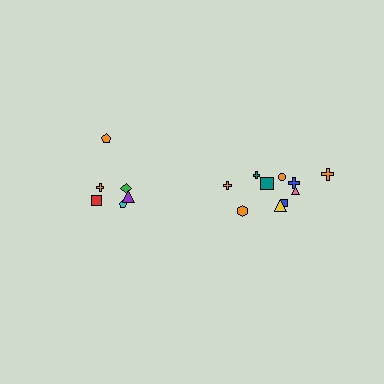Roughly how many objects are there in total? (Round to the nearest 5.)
Roughly 15 objects in total.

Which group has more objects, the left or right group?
The right group.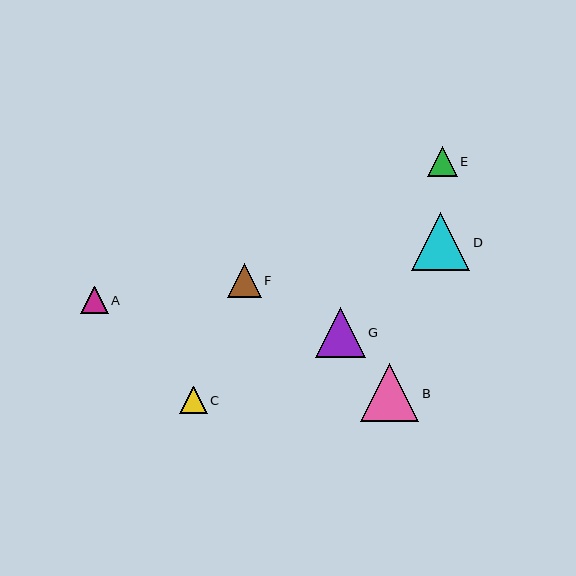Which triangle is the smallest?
Triangle A is the smallest with a size of approximately 27 pixels.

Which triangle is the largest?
Triangle B is the largest with a size of approximately 58 pixels.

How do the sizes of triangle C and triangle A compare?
Triangle C and triangle A are approximately the same size.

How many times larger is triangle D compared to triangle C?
Triangle D is approximately 2.1 times the size of triangle C.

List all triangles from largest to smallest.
From largest to smallest: B, D, G, F, E, C, A.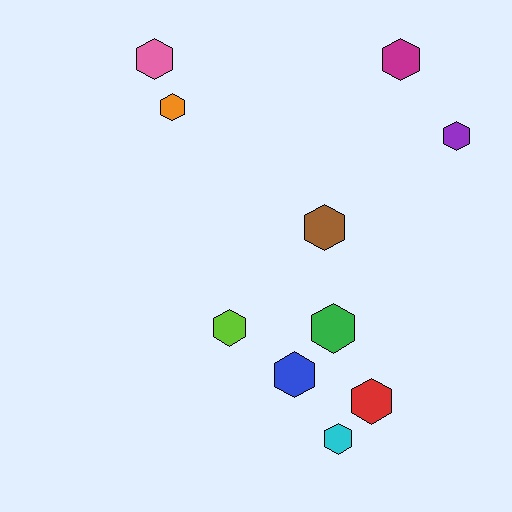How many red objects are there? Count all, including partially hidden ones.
There is 1 red object.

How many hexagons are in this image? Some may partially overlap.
There are 10 hexagons.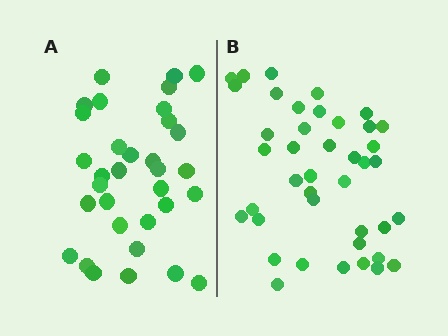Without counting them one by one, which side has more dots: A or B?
Region B (the right region) has more dots.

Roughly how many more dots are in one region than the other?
Region B has roughly 8 or so more dots than region A.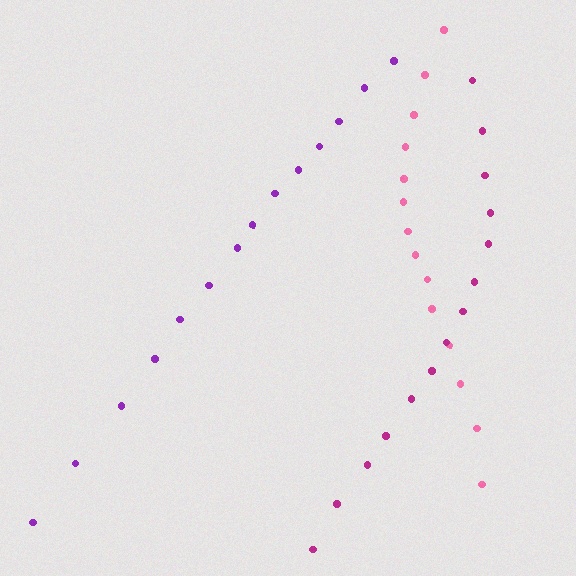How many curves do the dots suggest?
There are 3 distinct paths.